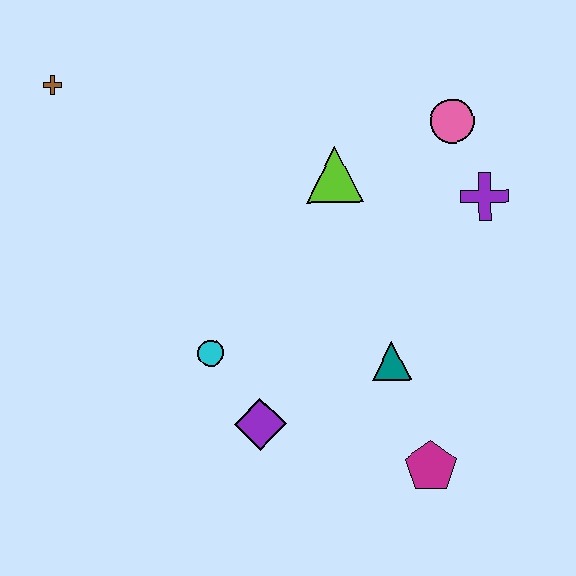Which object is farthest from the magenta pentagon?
The brown cross is farthest from the magenta pentagon.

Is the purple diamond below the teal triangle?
Yes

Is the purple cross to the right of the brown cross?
Yes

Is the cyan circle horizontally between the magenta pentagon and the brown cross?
Yes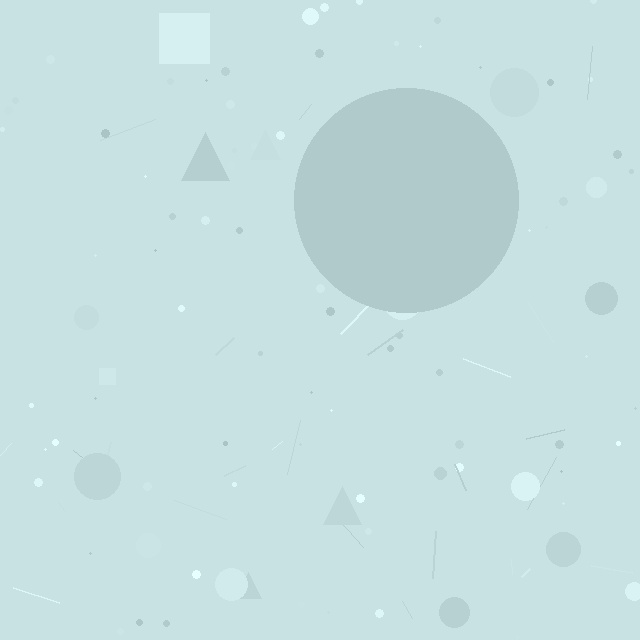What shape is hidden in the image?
A circle is hidden in the image.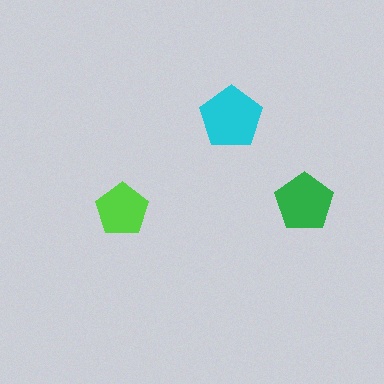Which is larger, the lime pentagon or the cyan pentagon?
The cyan one.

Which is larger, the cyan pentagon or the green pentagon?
The cyan one.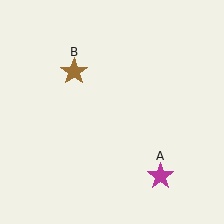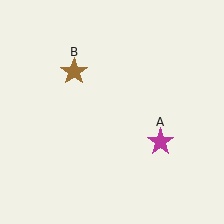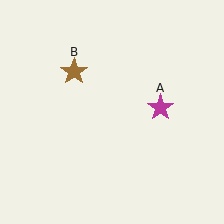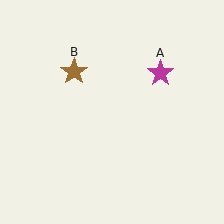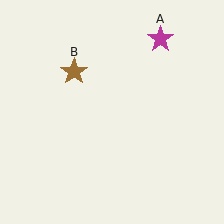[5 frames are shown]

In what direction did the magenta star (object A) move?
The magenta star (object A) moved up.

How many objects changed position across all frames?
1 object changed position: magenta star (object A).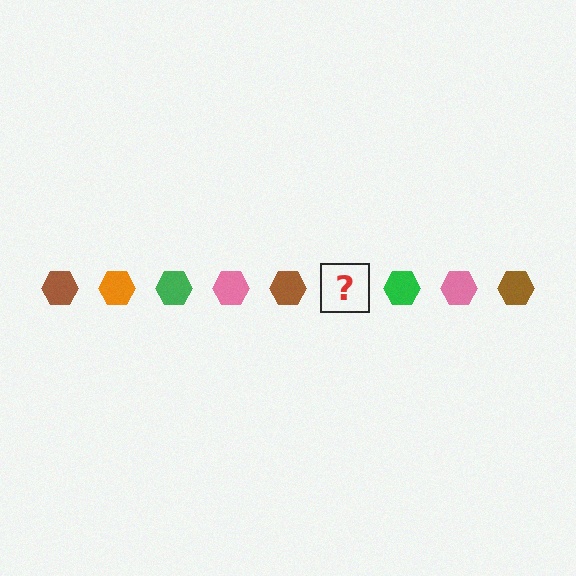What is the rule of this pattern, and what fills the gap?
The rule is that the pattern cycles through brown, orange, green, pink hexagons. The gap should be filled with an orange hexagon.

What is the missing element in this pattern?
The missing element is an orange hexagon.